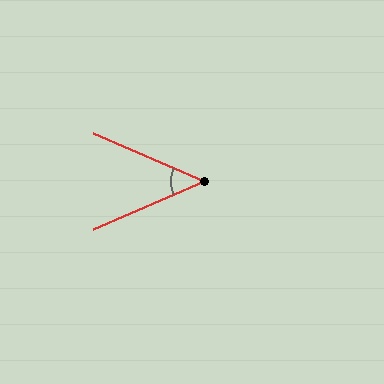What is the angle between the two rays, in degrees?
Approximately 47 degrees.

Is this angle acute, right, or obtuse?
It is acute.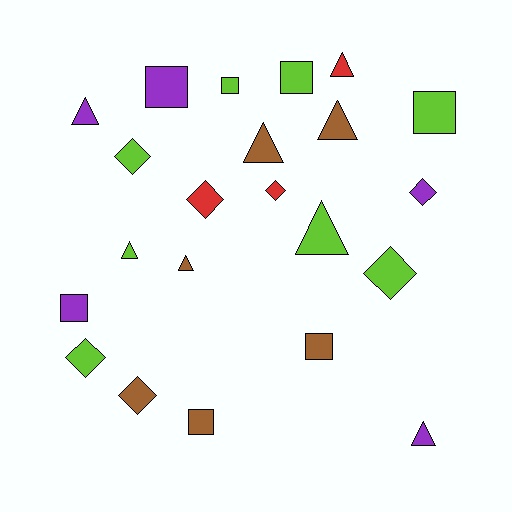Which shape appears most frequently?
Triangle, with 8 objects.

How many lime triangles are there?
There are 2 lime triangles.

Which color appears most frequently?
Lime, with 8 objects.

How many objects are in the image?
There are 22 objects.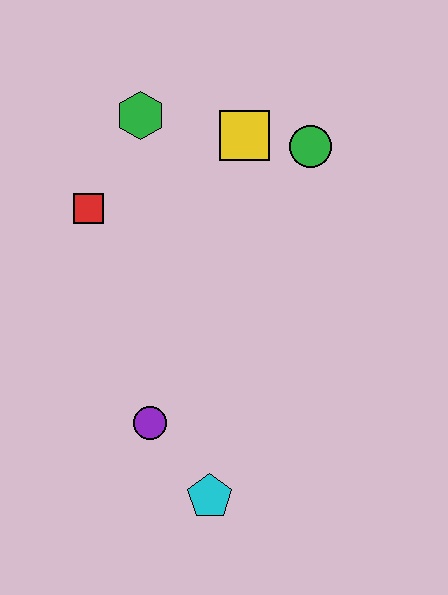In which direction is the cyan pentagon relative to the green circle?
The cyan pentagon is below the green circle.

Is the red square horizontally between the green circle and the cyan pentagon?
No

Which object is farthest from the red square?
The cyan pentagon is farthest from the red square.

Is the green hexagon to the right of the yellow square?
No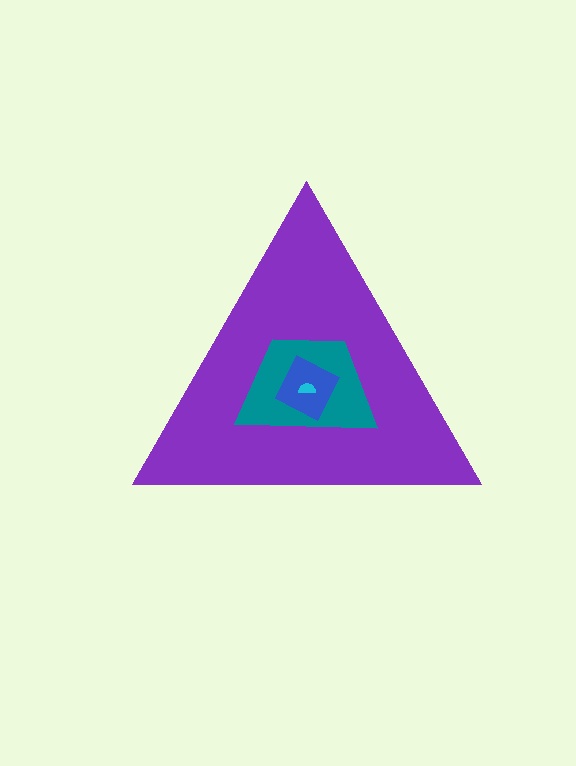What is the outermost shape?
The purple triangle.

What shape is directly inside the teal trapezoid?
The blue diamond.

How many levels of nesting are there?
4.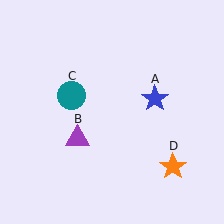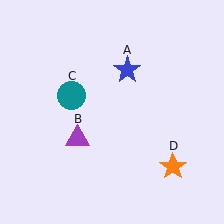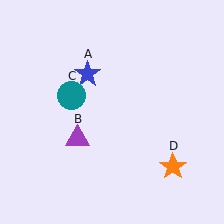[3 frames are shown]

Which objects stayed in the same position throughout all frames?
Purple triangle (object B) and teal circle (object C) and orange star (object D) remained stationary.